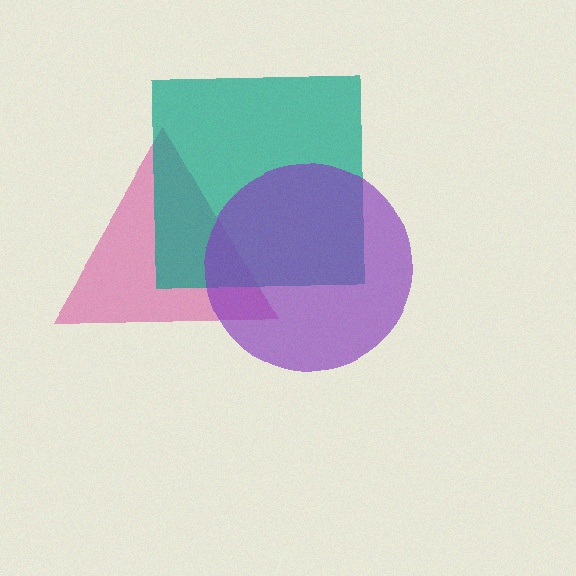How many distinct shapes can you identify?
There are 3 distinct shapes: a pink triangle, a teal square, a purple circle.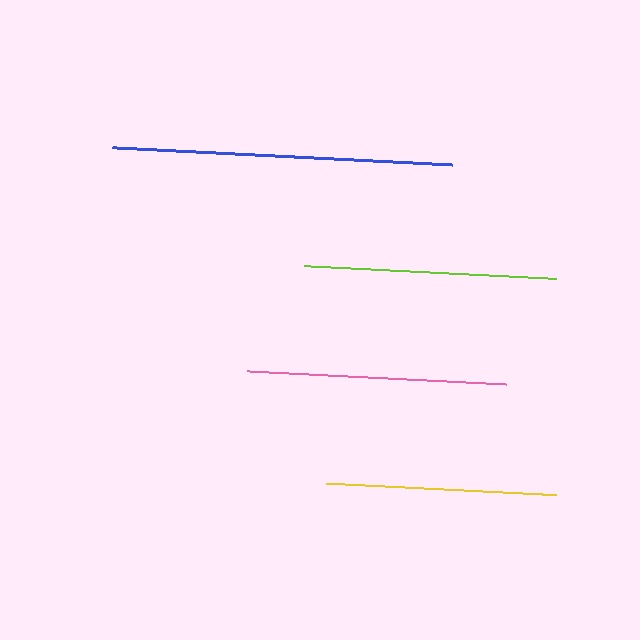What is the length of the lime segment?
The lime segment is approximately 253 pixels long.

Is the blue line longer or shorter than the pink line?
The blue line is longer than the pink line.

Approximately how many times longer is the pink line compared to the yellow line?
The pink line is approximately 1.1 times the length of the yellow line.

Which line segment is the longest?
The blue line is the longest at approximately 340 pixels.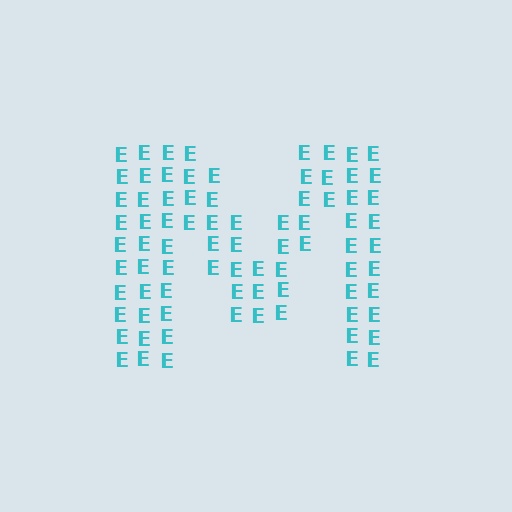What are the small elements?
The small elements are letter E's.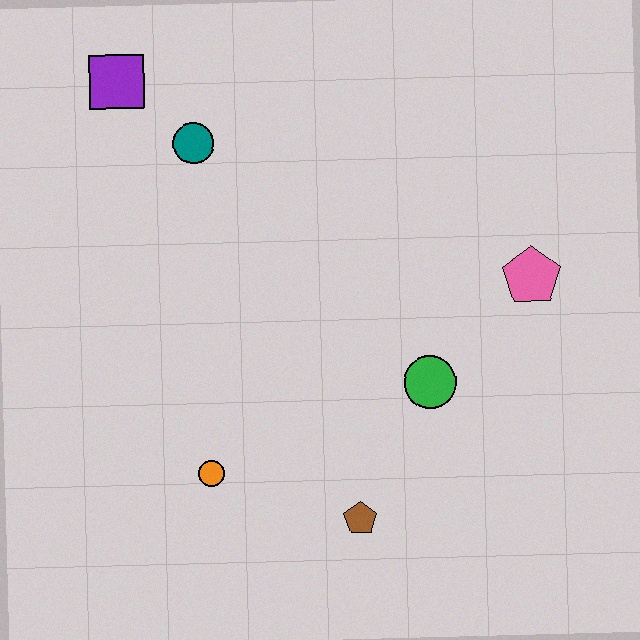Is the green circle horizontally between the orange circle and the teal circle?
No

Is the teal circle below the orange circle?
No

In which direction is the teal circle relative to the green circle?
The teal circle is above the green circle.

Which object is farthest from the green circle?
The purple square is farthest from the green circle.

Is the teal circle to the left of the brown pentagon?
Yes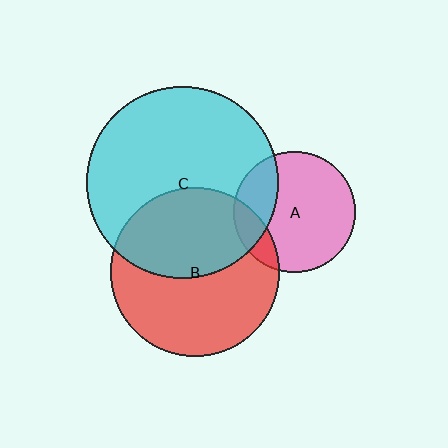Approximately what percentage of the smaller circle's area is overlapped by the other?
Approximately 25%.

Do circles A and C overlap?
Yes.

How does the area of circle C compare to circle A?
Approximately 2.5 times.